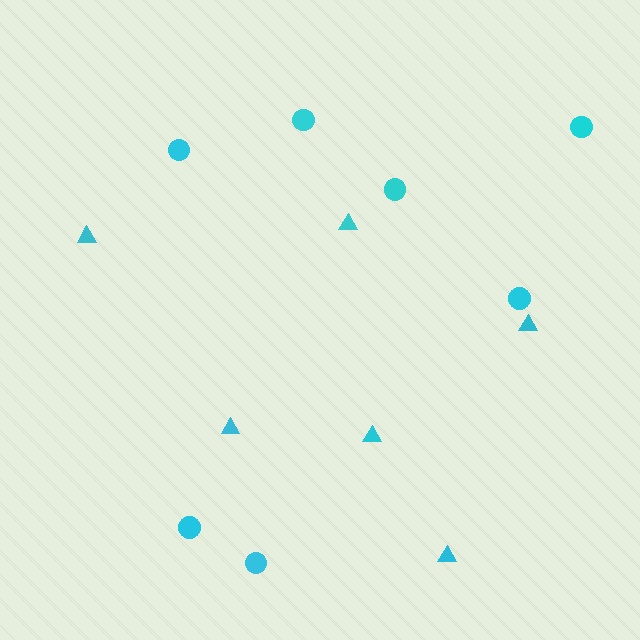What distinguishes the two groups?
There are 2 groups: one group of circles (7) and one group of triangles (6).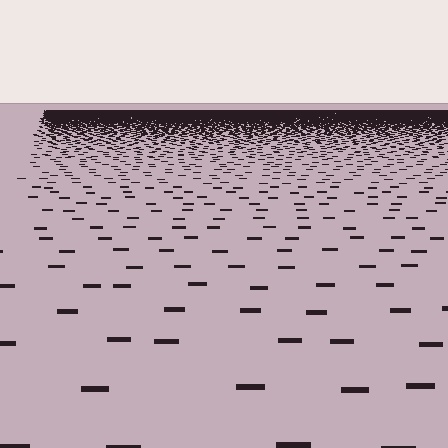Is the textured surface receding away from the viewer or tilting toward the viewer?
The surface is receding away from the viewer. Texture elements get smaller and denser toward the top.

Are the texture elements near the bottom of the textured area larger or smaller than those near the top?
Larger. Near the bottom, elements are closer to the viewer and appear at a bigger on-screen size.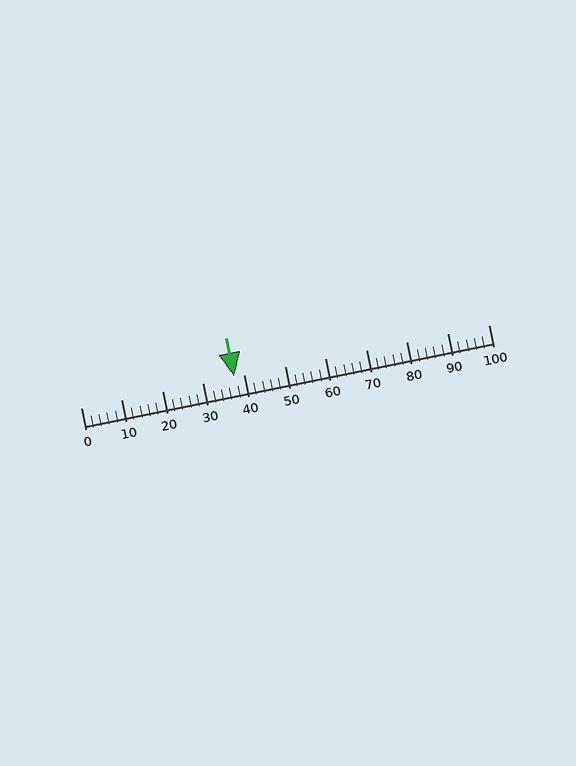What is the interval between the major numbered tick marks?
The major tick marks are spaced 10 units apart.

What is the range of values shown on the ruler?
The ruler shows values from 0 to 100.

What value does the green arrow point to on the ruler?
The green arrow points to approximately 38.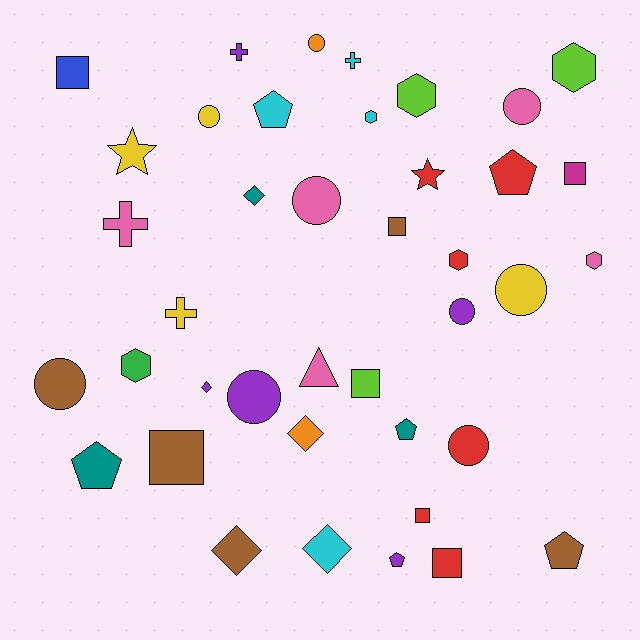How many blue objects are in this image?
There is 1 blue object.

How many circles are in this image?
There are 9 circles.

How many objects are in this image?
There are 40 objects.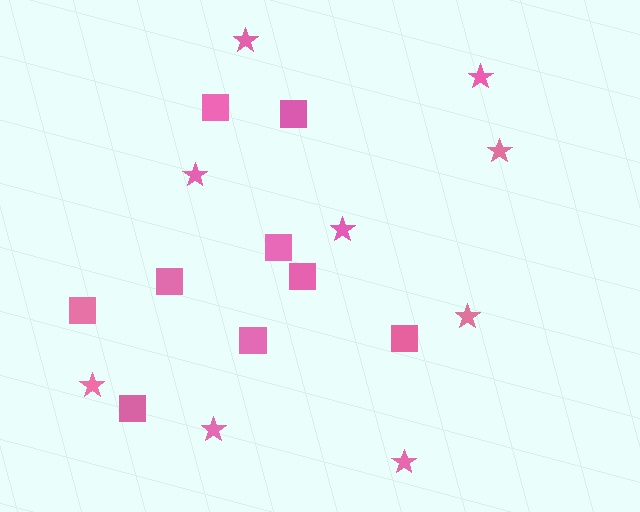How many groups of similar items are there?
There are 2 groups: one group of squares (9) and one group of stars (9).